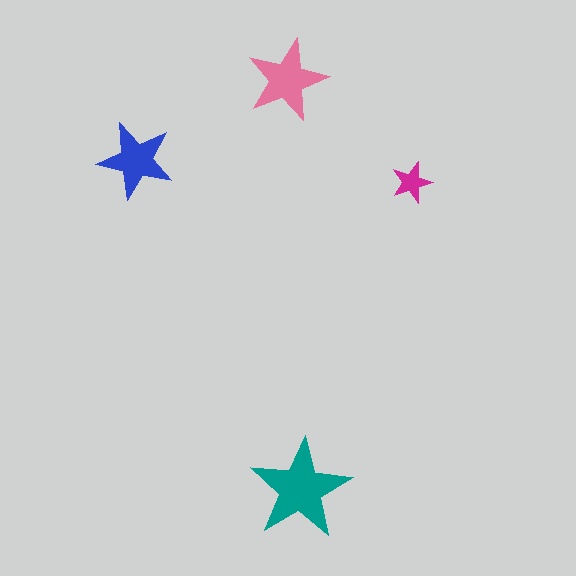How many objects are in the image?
There are 4 objects in the image.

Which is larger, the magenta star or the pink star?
The pink one.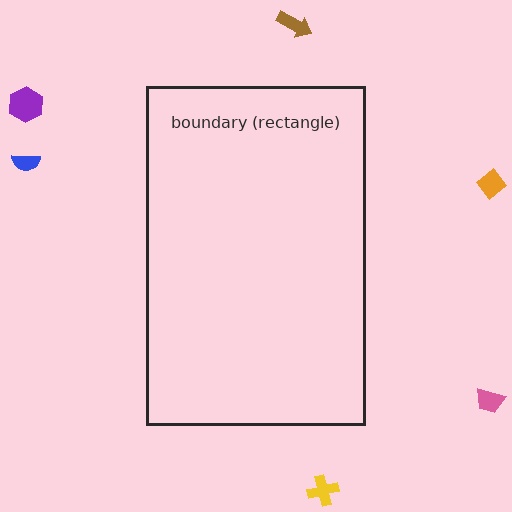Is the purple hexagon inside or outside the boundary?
Outside.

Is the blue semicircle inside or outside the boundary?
Outside.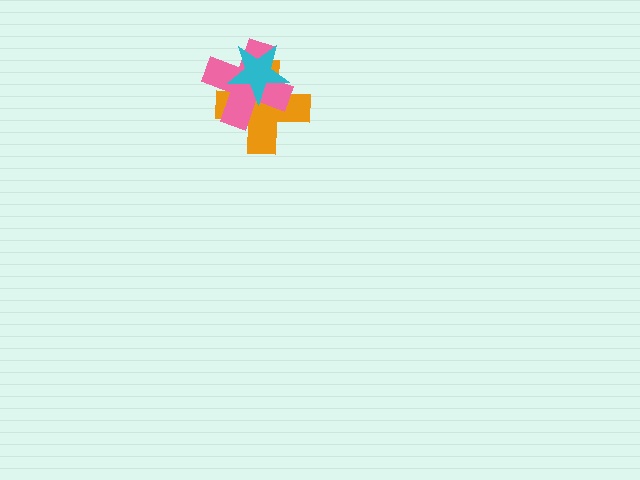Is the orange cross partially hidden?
Yes, it is partially covered by another shape.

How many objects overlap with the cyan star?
2 objects overlap with the cyan star.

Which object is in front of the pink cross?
The cyan star is in front of the pink cross.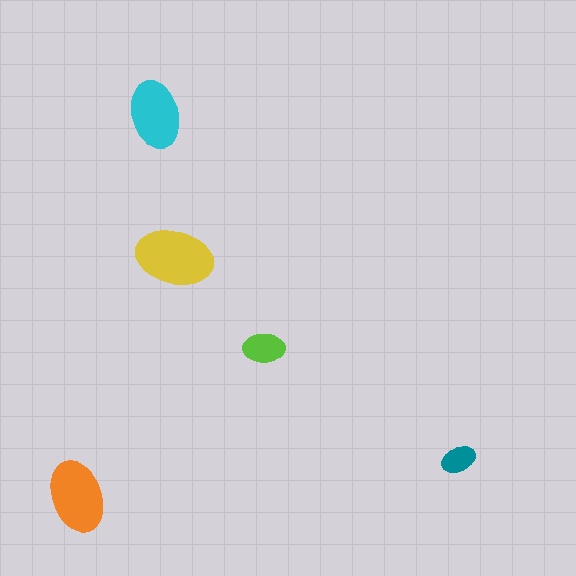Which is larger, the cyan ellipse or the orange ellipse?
The orange one.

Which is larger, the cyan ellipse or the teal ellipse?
The cyan one.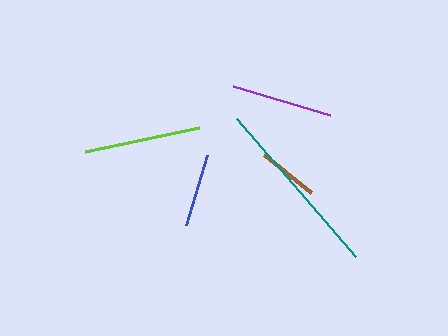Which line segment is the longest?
The teal line is the longest at approximately 182 pixels.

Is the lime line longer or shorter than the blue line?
The lime line is longer than the blue line.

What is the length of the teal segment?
The teal segment is approximately 182 pixels long.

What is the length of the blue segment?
The blue segment is approximately 73 pixels long.